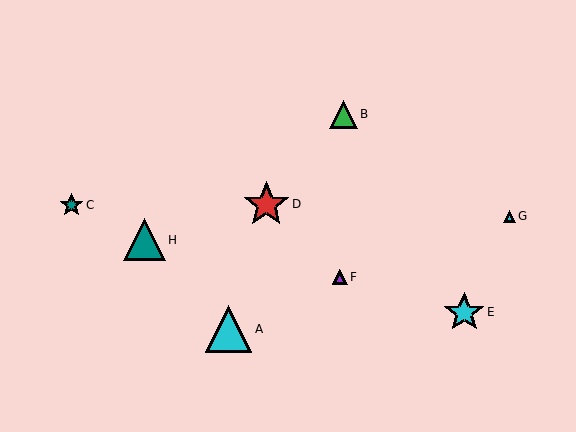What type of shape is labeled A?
Shape A is a cyan triangle.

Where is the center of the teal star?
The center of the teal star is at (71, 205).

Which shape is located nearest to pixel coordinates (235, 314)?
The cyan triangle (labeled A) at (229, 329) is nearest to that location.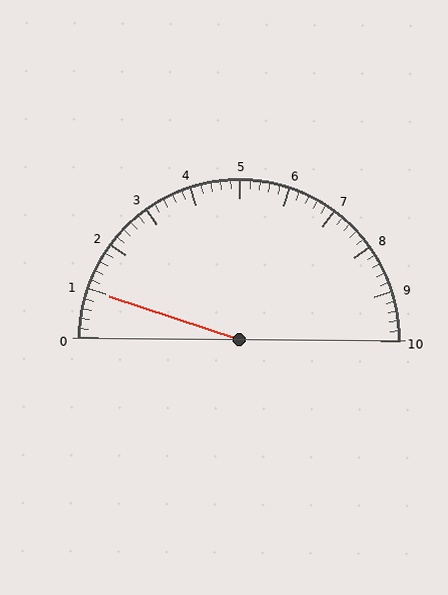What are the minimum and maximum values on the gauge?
The gauge ranges from 0 to 10.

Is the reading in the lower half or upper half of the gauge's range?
The reading is in the lower half of the range (0 to 10).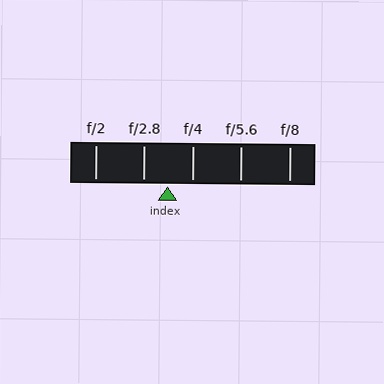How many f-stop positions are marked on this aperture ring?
There are 5 f-stop positions marked.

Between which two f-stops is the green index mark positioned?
The index mark is between f/2.8 and f/4.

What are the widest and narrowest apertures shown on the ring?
The widest aperture shown is f/2 and the narrowest is f/8.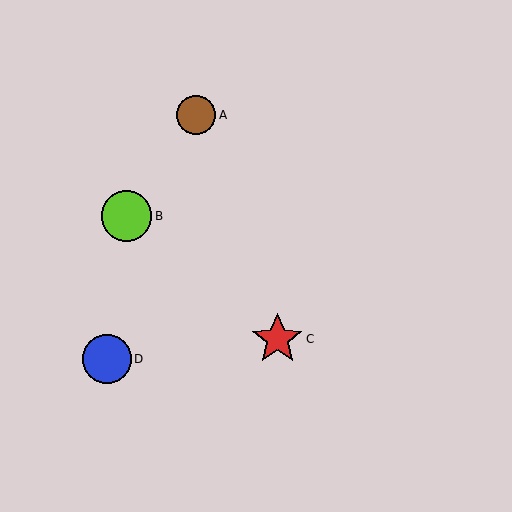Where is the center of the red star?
The center of the red star is at (277, 339).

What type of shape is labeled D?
Shape D is a blue circle.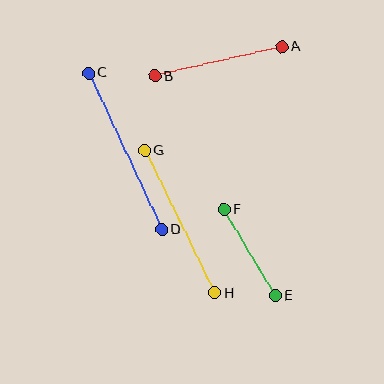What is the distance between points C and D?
The distance is approximately 173 pixels.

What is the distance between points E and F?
The distance is approximately 100 pixels.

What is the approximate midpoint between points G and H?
The midpoint is at approximately (180, 222) pixels.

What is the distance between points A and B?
The distance is approximately 130 pixels.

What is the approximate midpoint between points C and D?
The midpoint is at approximately (125, 151) pixels.